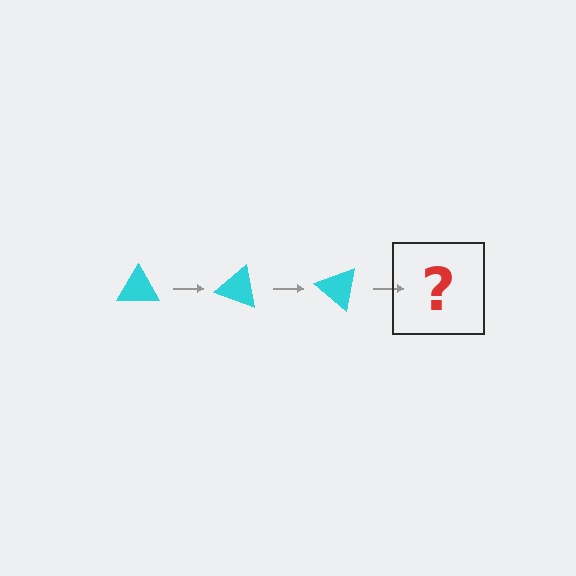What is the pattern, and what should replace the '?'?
The pattern is that the triangle rotates 20 degrees each step. The '?' should be a cyan triangle rotated 60 degrees.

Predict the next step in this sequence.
The next step is a cyan triangle rotated 60 degrees.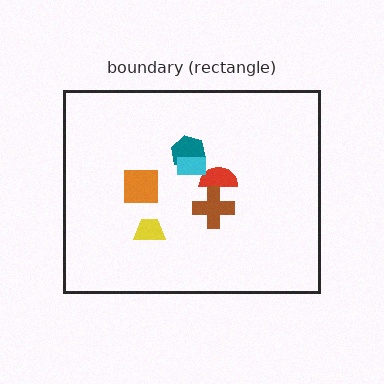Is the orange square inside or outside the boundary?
Inside.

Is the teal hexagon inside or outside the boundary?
Inside.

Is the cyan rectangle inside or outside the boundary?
Inside.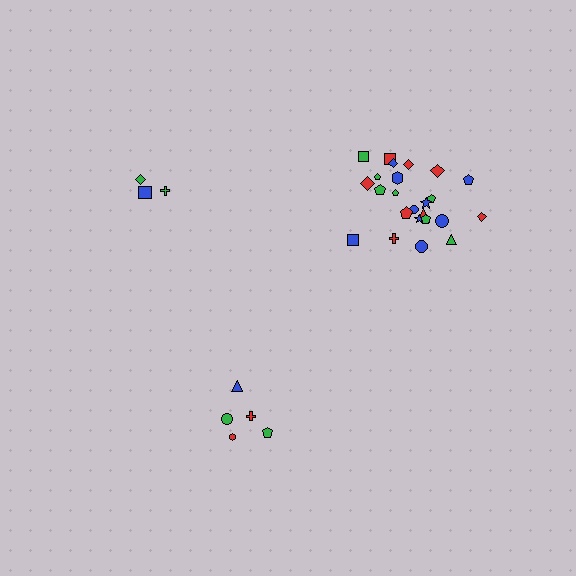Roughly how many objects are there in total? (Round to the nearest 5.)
Roughly 35 objects in total.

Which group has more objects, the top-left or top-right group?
The top-right group.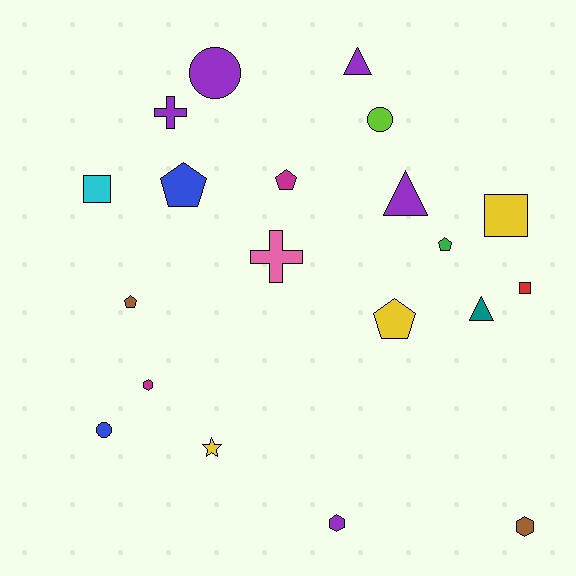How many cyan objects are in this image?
There is 1 cyan object.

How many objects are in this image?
There are 20 objects.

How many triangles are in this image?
There are 3 triangles.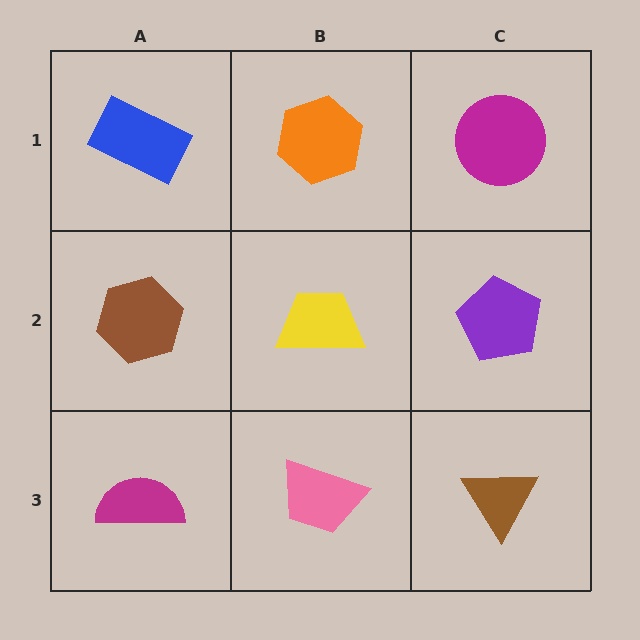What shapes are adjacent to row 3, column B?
A yellow trapezoid (row 2, column B), a magenta semicircle (row 3, column A), a brown triangle (row 3, column C).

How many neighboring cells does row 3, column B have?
3.